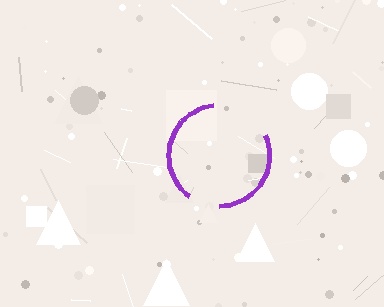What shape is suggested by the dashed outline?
The dashed outline suggests a circle.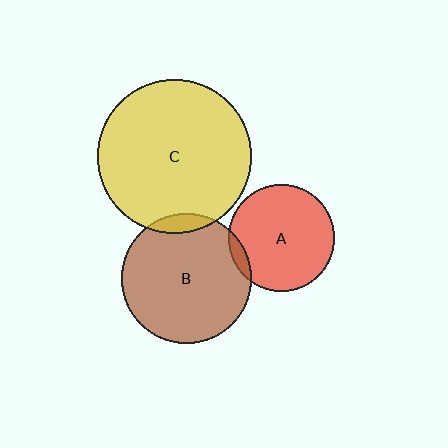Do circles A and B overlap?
Yes.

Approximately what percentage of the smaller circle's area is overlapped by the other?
Approximately 5%.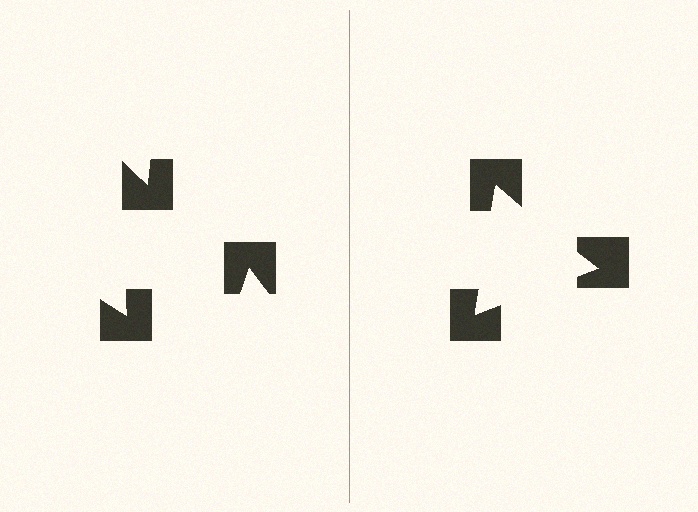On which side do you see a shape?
An illusory triangle appears on the right side. On the left side the wedge cuts are rotated, so no coherent shape forms.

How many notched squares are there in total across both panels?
6 — 3 on each side.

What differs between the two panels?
The notched squares are positioned identically on both sides; only the wedge orientations differ. On the right they align to a triangle; on the left they are misaligned.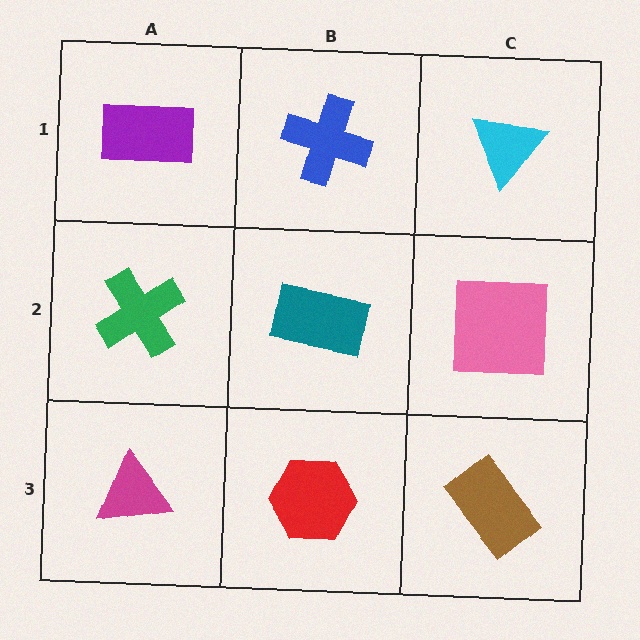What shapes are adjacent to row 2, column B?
A blue cross (row 1, column B), a red hexagon (row 3, column B), a green cross (row 2, column A), a pink square (row 2, column C).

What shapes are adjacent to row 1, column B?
A teal rectangle (row 2, column B), a purple rectangle (row 1, column A), a cyan triangle (row 1, column C).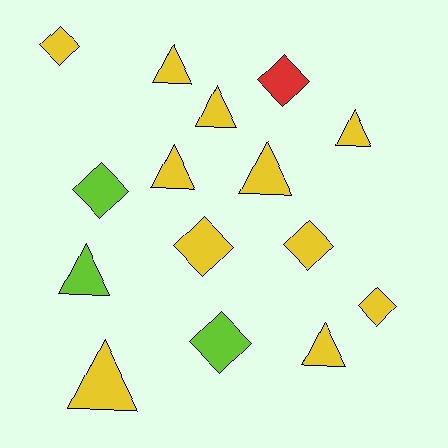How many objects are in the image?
There are 15 objects.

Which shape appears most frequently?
Triangle, with 8 objects.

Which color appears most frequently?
Yellow, with 11 objects.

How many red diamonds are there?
There is 1 red diamond.